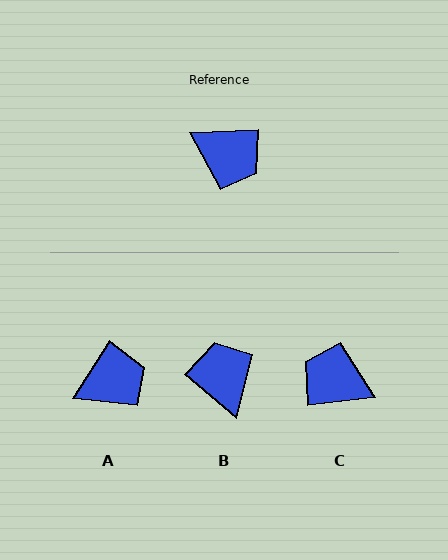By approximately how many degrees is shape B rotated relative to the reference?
Approximately 138 degrees counter-clockwise.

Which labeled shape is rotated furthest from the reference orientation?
C, about 175 degrees away.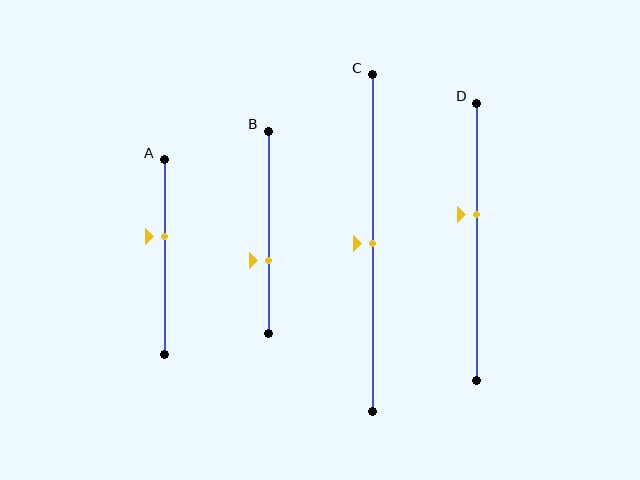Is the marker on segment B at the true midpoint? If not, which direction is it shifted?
No, the marker on segment B is shifted downward by about 14% of the segment length.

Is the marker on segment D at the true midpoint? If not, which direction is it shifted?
No, the marker on segment D is shifted upward by about 10% of the segment length.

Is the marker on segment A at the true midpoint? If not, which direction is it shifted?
No, the marker on segment A is shifted upward by about 11% of the segment length.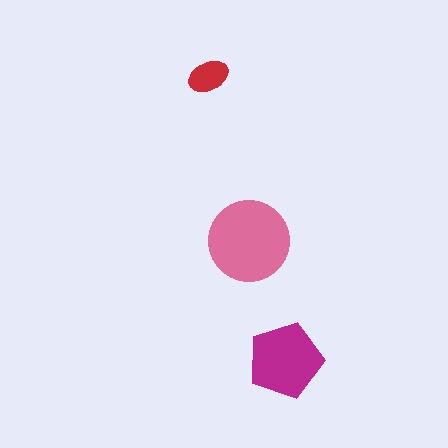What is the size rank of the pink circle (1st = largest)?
1st.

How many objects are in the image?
There are 3 objects in the image.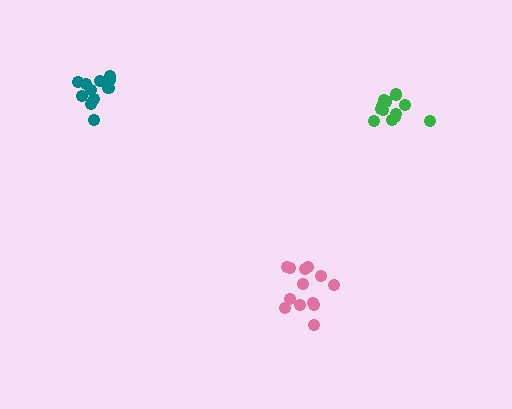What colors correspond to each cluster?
The clusters are colored: green, teal, pink.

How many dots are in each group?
Group 1: 12 dots, Group 2: 11 dots, Group 3: 13 dots (36 total).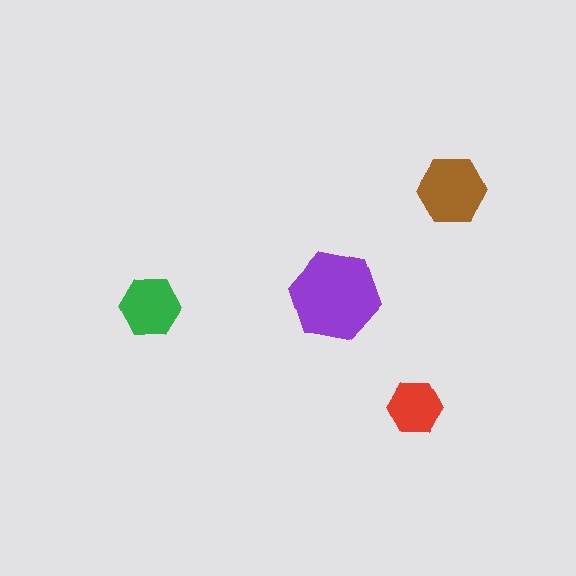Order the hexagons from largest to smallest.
the purple one, the brown one, the green one, the red one.